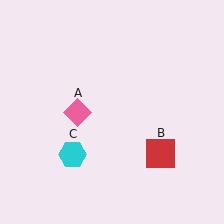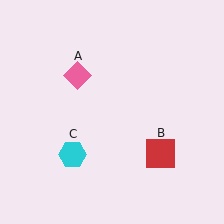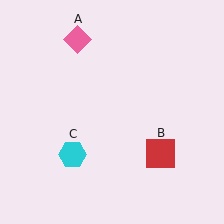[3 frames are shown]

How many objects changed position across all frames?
1 object changed position: pink diamond (object A).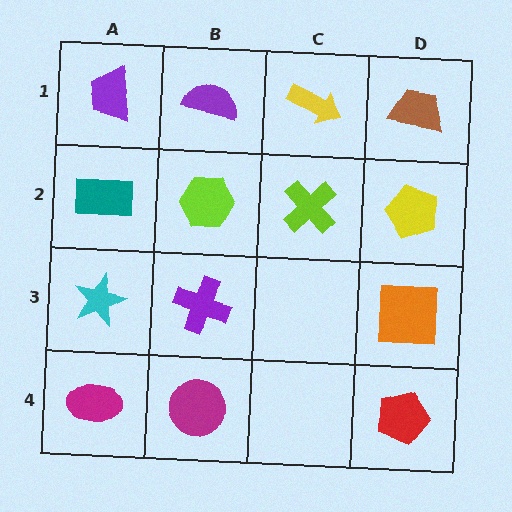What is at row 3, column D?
An orange square.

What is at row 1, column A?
A purple trapezoid.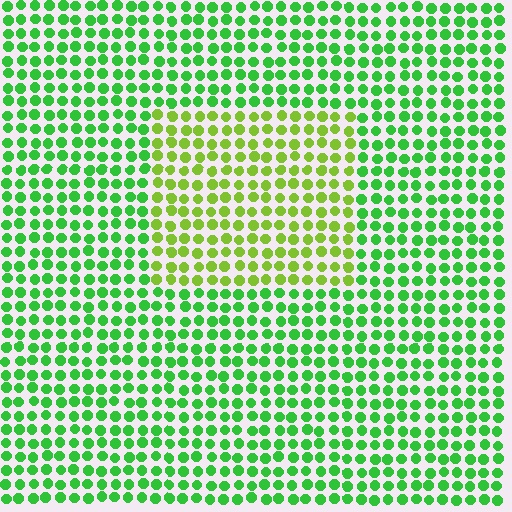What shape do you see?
I see a rectangle.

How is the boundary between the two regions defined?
The boundary is defined purely by a slight shift in hue (about 35 degrees). Spacing, size, and orientation are identical on both sides.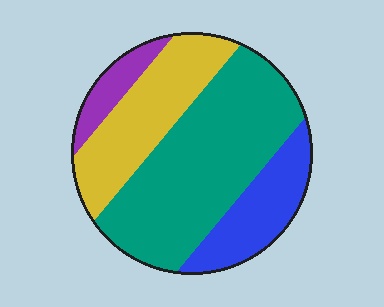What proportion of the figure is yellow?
Yellow takes up about one quarter (1/4) of the figure.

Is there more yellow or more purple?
Yellow.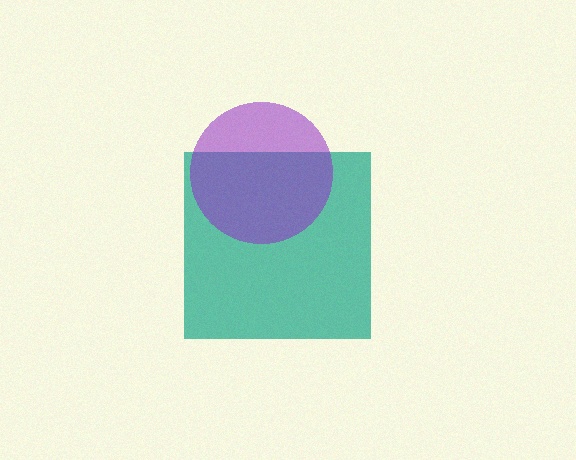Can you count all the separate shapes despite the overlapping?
Yes, there are 2 separate shapes.